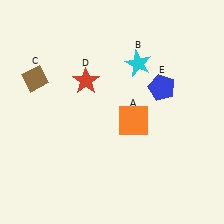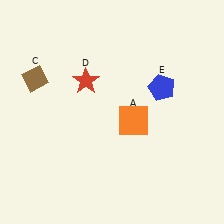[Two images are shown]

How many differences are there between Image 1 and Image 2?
There is 1 difference between the two images.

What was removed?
The cyan star (B) was removed in Image 2.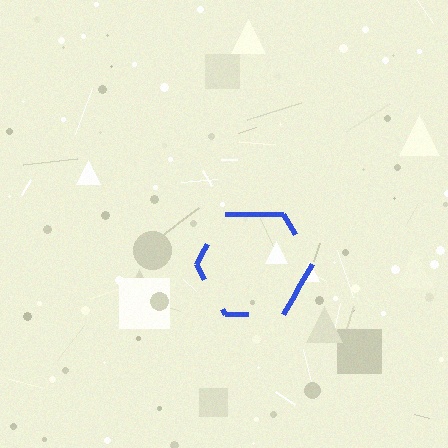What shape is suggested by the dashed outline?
The dashed outline suggests a hexagon.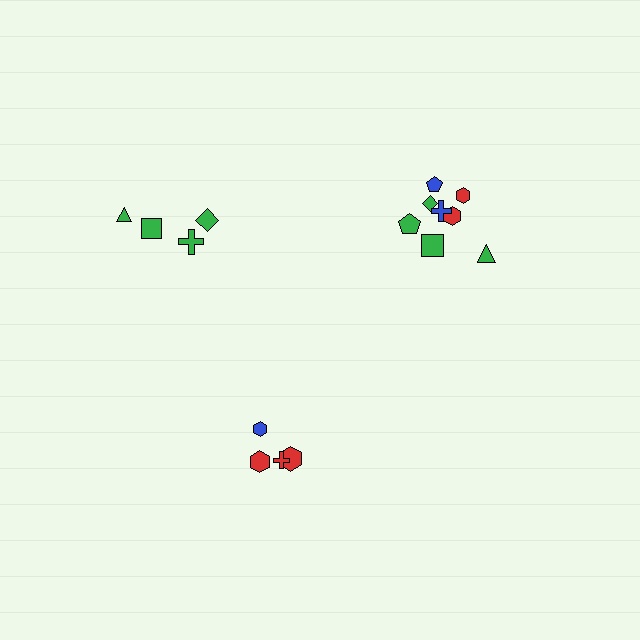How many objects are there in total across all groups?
There are 16 objects.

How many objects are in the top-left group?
There are 4 objects.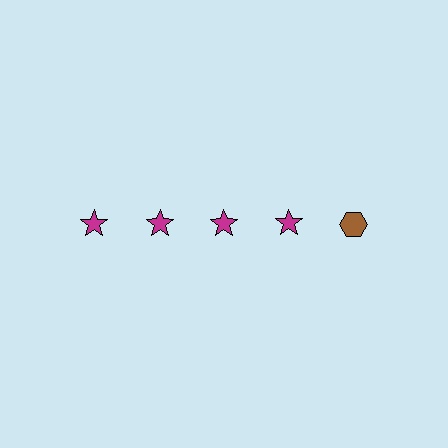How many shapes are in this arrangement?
There are 5 shapes arranged in a grid pattern.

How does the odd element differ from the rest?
It differs in both color (brown instead of magenta) and shape (hexagon instead of star).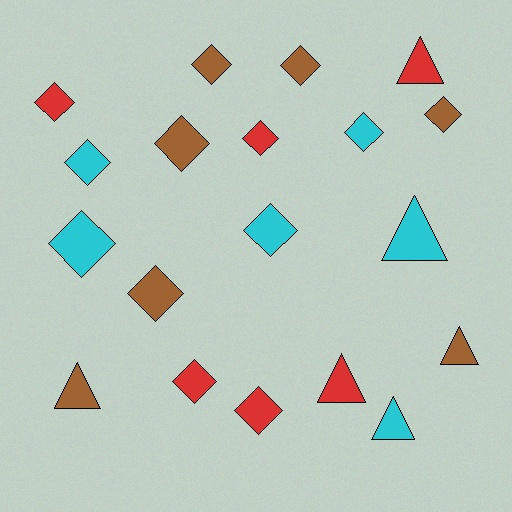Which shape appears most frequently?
Diamond, with 13 objects.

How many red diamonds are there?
There are 4 red diamonds.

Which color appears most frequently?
Brown, with 7 objects.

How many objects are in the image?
There are 19 objects.